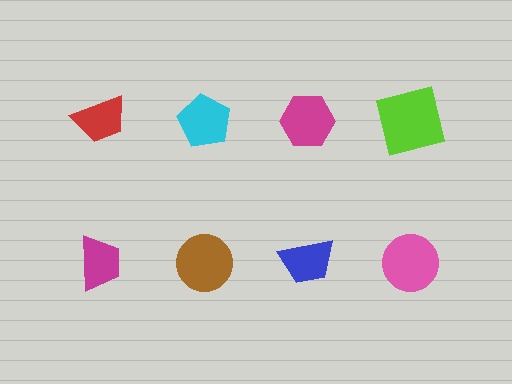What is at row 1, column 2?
A cyan pentagon.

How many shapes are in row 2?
4 shapes.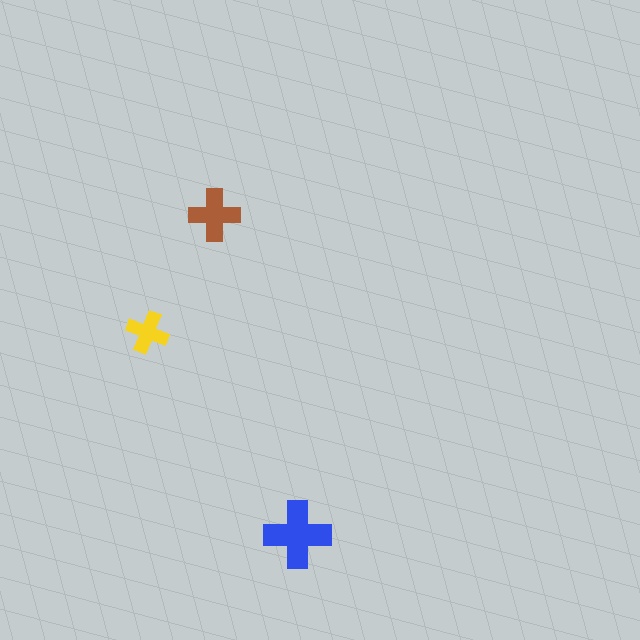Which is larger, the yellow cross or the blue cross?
The blue one.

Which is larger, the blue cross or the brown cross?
The blue one.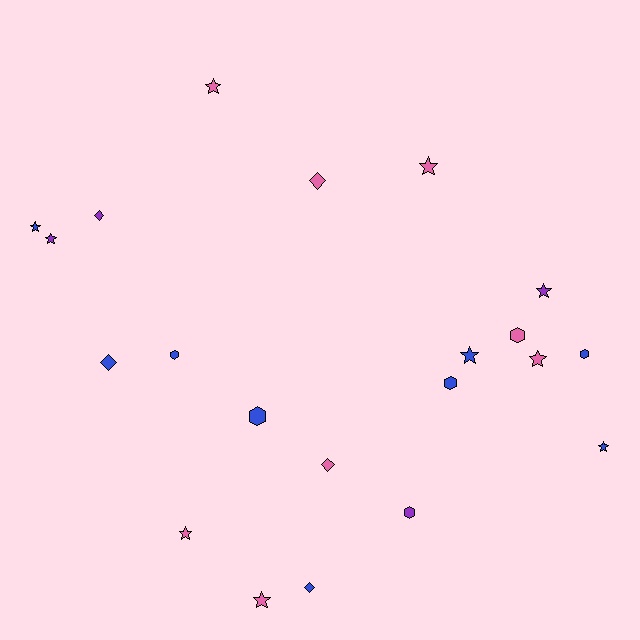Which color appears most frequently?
Blue, with 9 objects.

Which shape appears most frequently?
Star, with 10 objects.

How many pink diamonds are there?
There are 2 pink diamonds.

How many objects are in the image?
There are 21 objects.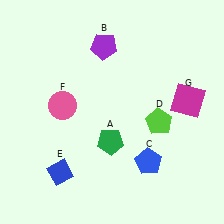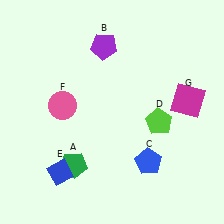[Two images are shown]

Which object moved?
The green pentagon (A) moved left.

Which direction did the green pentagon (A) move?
The green pentagon (A) moved left.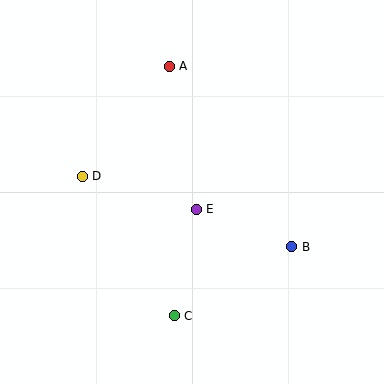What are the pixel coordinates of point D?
Point D is at (82, 176).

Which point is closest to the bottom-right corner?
Point B is closest to the bottom-right corner.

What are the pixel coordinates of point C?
Point C is at (174, 316).